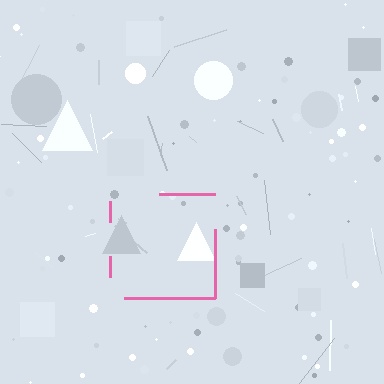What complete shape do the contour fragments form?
The contour fragments form a square.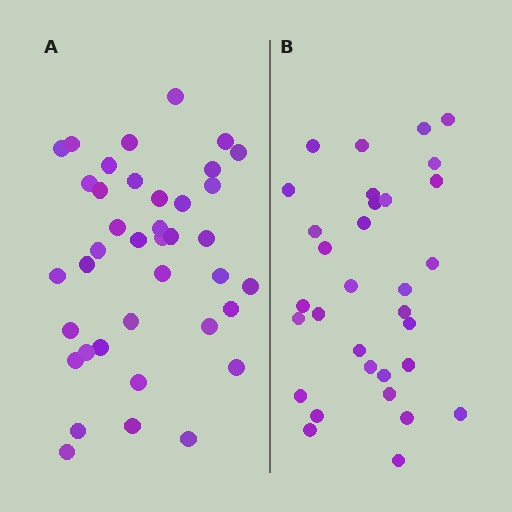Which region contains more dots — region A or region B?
Region A (the left region) has more dots.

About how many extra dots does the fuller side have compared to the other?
Region A has roughly 8 or so more dots than region B.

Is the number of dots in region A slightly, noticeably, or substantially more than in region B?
Region A has only slightly more — the two regions are fairly close. The ratio is roughly 1.2 to 1.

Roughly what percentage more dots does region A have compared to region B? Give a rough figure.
About 20% more.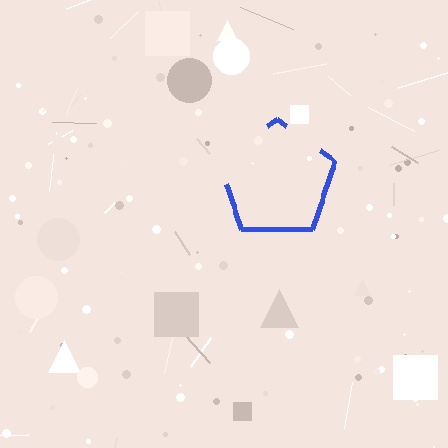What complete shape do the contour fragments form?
The contour fragments form a pentagon.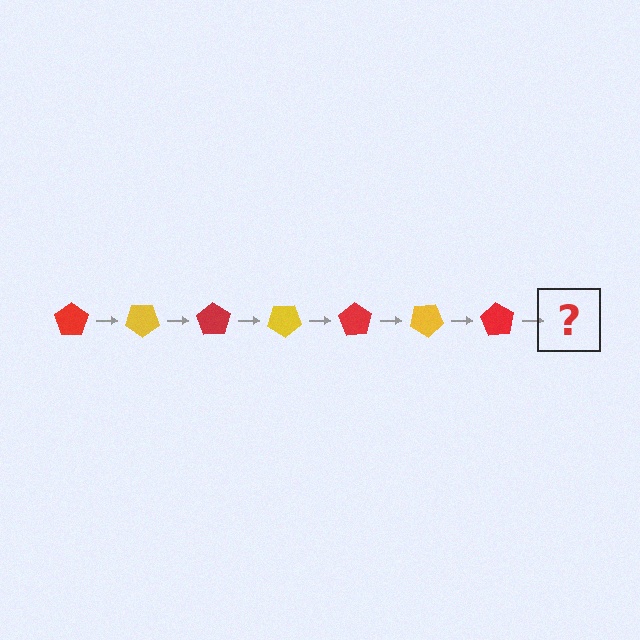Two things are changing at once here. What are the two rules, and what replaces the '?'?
The two rules are that it rotates 35 degrees each step and the color cycles through red and yellow. The '?' should be a yellow pentagon, rotated 245 degrees from the start.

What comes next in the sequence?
The next element should be a yellow pentagon, rotated 245 degrees from the start.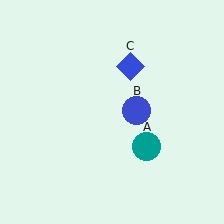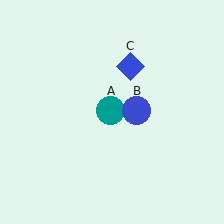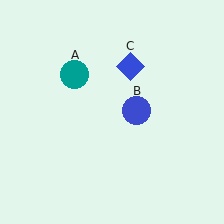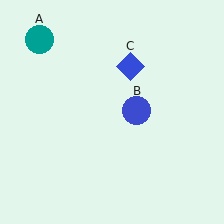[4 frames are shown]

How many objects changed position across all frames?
1 object changed position: teal circle (object A).